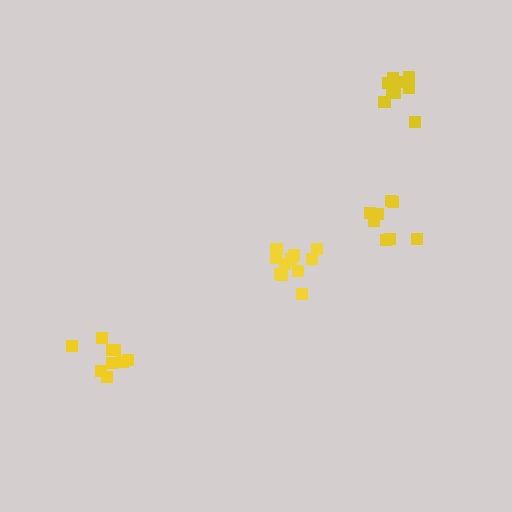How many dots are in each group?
Group 1: 11 dots, Group 2: 9 dots, Group 3: 8 dots, Group 4: 9 dots (37 total).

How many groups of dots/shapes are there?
There are 4 groups.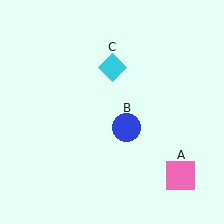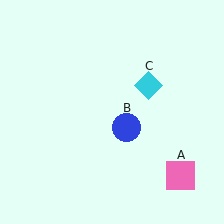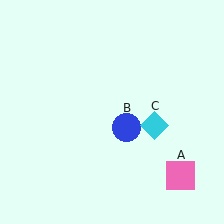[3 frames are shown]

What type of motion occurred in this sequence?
The cyan diamond (object C) rotated clockwise around the center of the scene.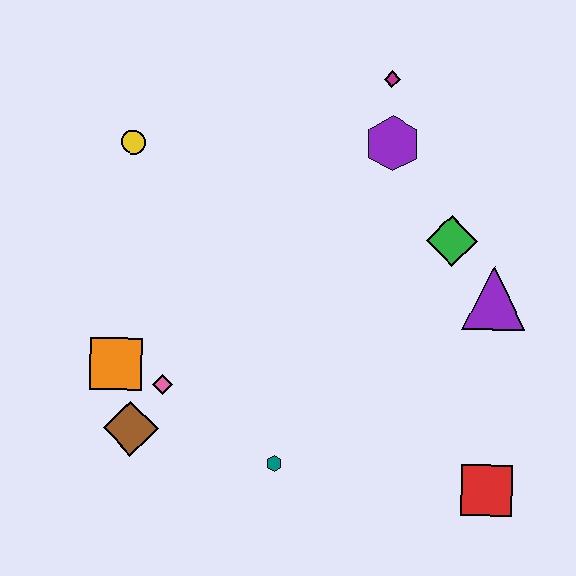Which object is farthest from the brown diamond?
The magenta diamond is farthest from the brown diamond.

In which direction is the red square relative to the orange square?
The red square is to the right of the orange square.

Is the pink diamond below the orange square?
Yes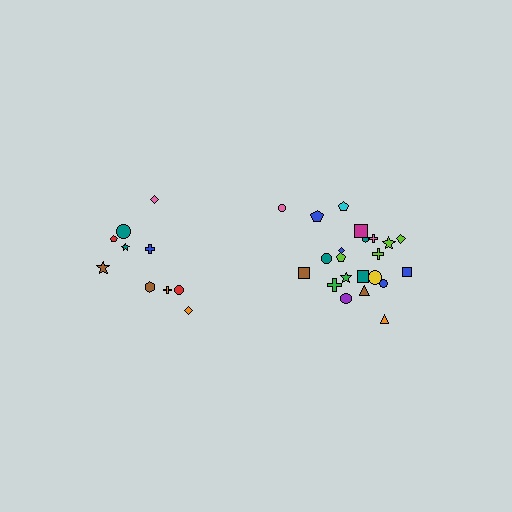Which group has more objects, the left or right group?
The right group.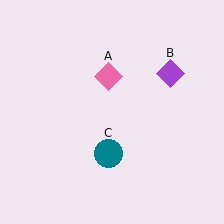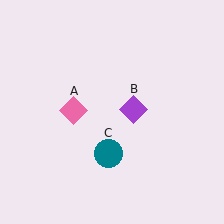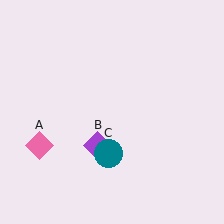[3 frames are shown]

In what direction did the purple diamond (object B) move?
The purple diamond (object B) moved down and to the left.